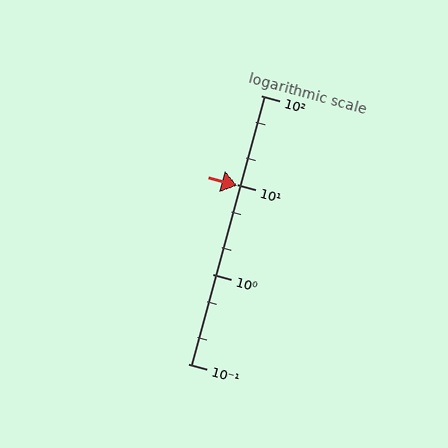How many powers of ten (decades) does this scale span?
The scale spans 3 decades, from 0.1 to 100.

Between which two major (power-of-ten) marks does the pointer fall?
The pointer is between 1 and 10.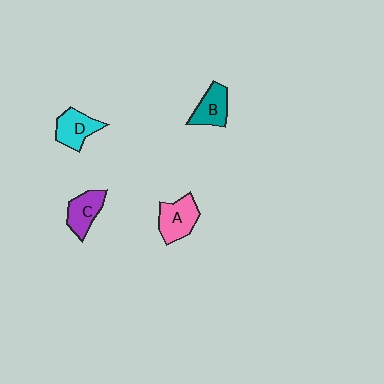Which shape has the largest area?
Shape A (pink).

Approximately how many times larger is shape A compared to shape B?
Approximately 1.2 times.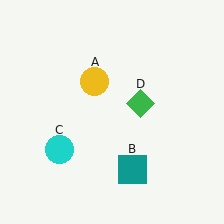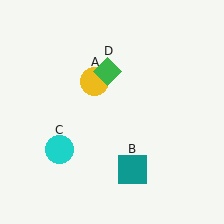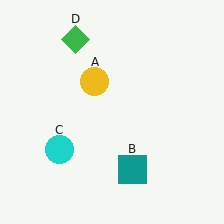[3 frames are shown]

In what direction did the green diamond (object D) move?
The green diamond (object D) moved up and to the left.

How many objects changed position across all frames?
1 object changed position: green diamond (object D).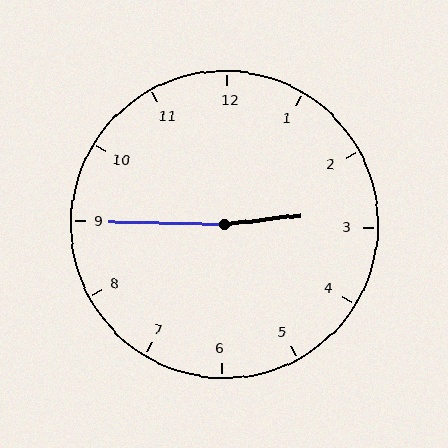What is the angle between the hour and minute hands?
Approximately 172 degrees.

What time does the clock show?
2:45.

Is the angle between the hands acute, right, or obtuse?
It is obtuse.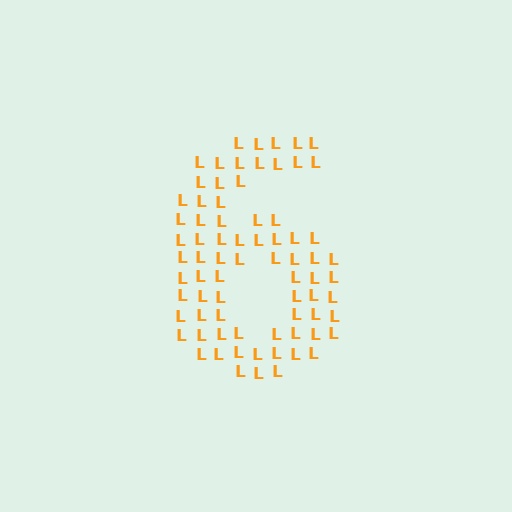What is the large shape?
The large shape is the digit 6.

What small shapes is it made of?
It is made of small letter L's.